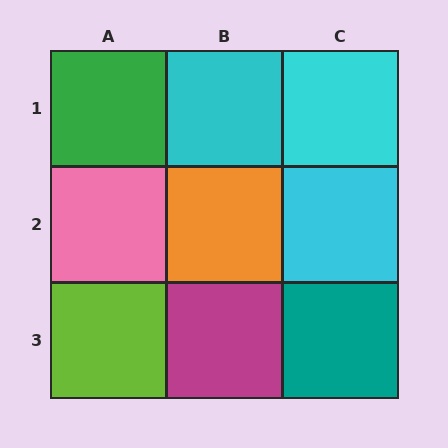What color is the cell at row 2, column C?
Cyan.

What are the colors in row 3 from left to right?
Lime, magenta, teal.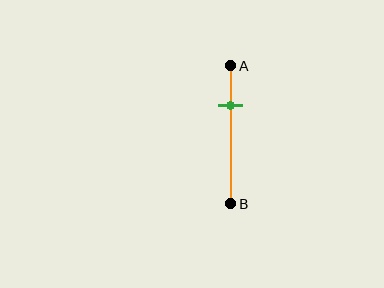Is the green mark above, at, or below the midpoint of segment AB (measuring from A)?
The green mark is above the midpoint of segment AB.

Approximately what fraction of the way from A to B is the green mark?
The green mark is approximately 30% of the way from A to B.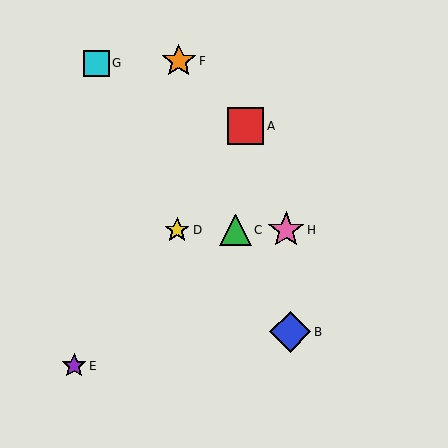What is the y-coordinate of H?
Object H is at y≈230.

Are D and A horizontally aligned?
No, D is at y≈230 and A is at y≈126.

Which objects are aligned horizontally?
Objects C, D, H are aligned horizontally.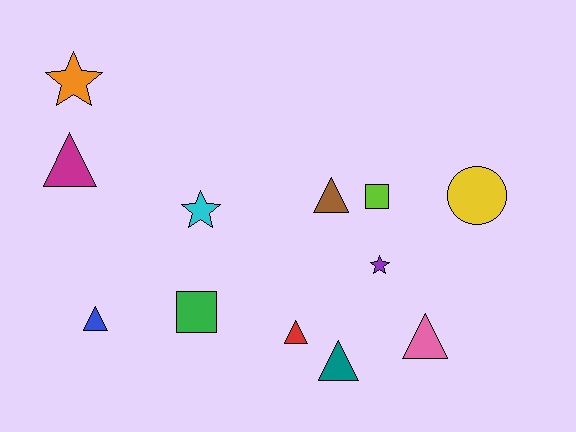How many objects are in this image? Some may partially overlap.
There are 12 objects.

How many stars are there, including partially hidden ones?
There are 3 stars.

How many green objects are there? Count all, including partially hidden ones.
There is 1 green object.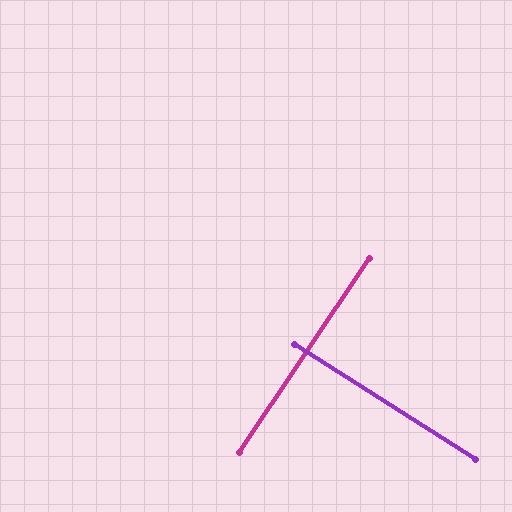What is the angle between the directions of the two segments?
Approximately 89 degrees.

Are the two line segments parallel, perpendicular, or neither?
Perpendicular — they meet at approximately 89°.